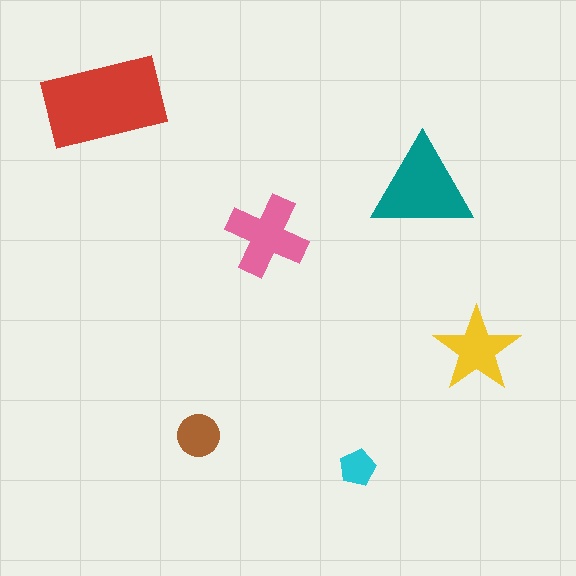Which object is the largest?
The red rectangle.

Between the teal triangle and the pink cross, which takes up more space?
The teal triangle.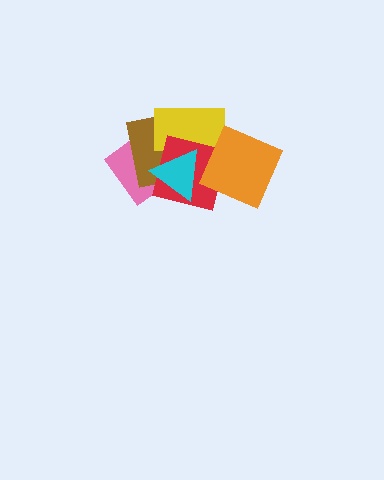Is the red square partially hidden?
Yes, it is partially covered by another shape.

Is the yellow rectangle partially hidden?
Yes, it is partially covered by another shape.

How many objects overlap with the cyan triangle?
4 objects overlap with the cyan triangle.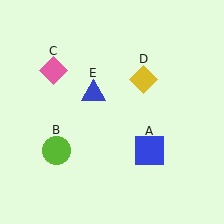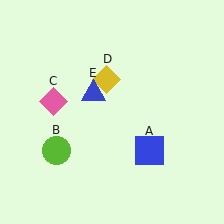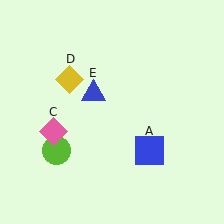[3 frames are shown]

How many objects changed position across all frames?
2 objects changed position: pink diamond (object C), yellow diamond (object D).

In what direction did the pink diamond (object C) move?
The pink diamond (object C) moved down.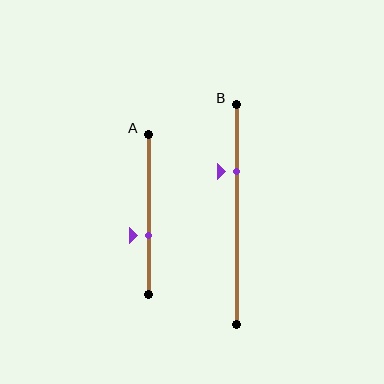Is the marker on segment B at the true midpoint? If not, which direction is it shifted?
No, the marker on segment B is shifted upward by about 20% of the segment length.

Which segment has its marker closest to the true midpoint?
Segment A has its marker closest to the true midpoint.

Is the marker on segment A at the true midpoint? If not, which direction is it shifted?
No, the marker on segment A is shifted downward by about 14% of the segment length.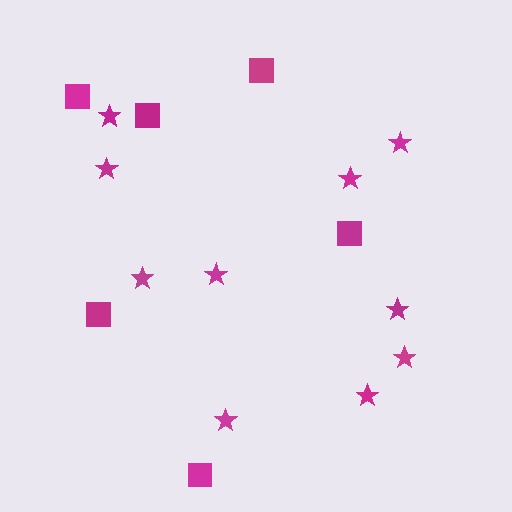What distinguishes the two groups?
There are 2 groups: one group of stars (10) and one group of squares (6).